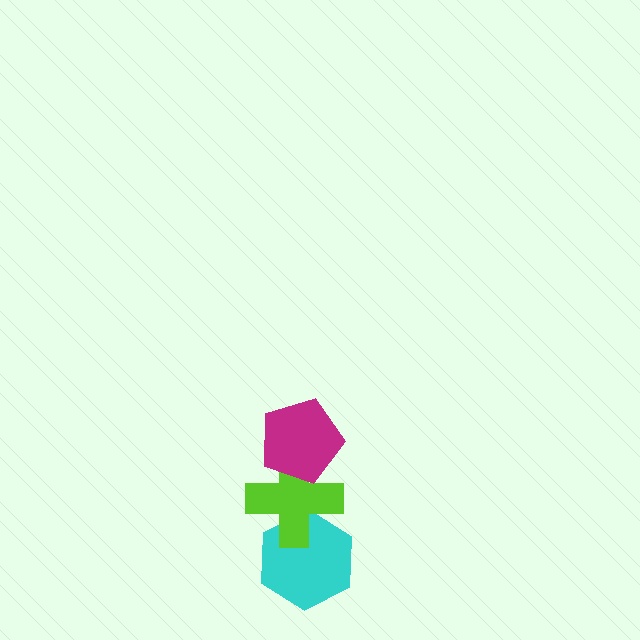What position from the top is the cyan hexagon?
The cyan hexagon is 3rd from the top.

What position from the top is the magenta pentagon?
The magenta pentagon is 1st from the top.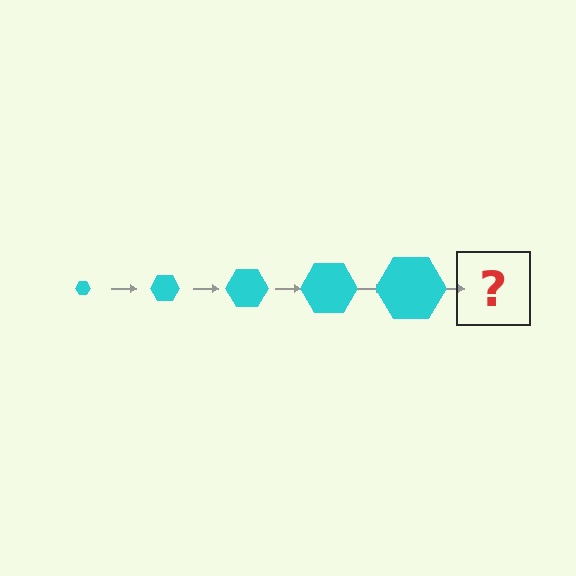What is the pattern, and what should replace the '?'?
The pattern is that the hexagon gets progressively larger each step. The '?' should be a cyan hexagon, larger than the previous one.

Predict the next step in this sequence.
The next step is a cyan hexagon, larger than the previous one.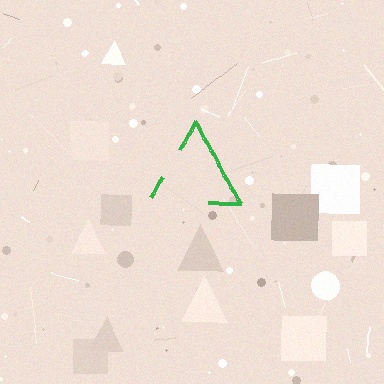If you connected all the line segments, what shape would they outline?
They would outline a triangle.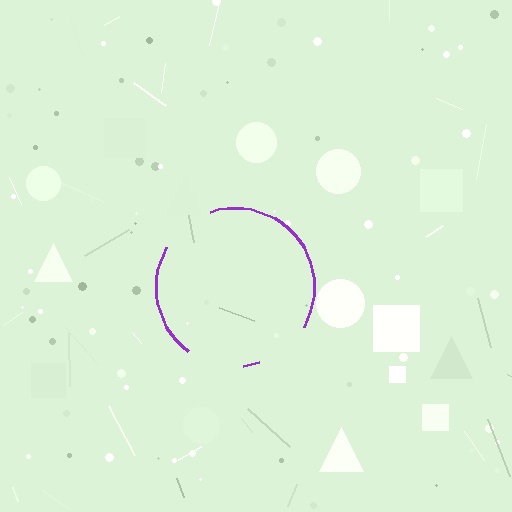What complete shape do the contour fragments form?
The contour fragments form a circle.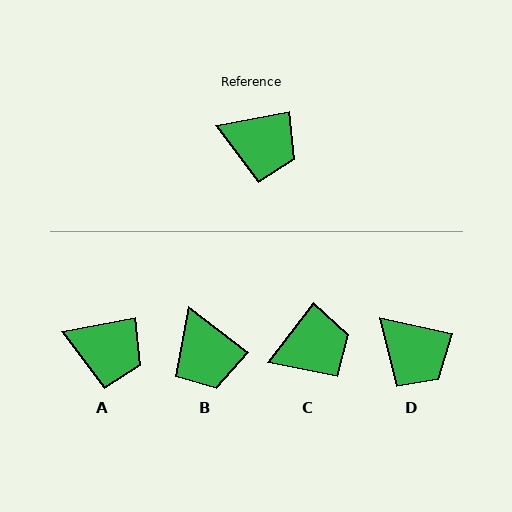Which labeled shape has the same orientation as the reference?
A.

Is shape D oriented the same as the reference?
No, it is off by about 23 degrees.